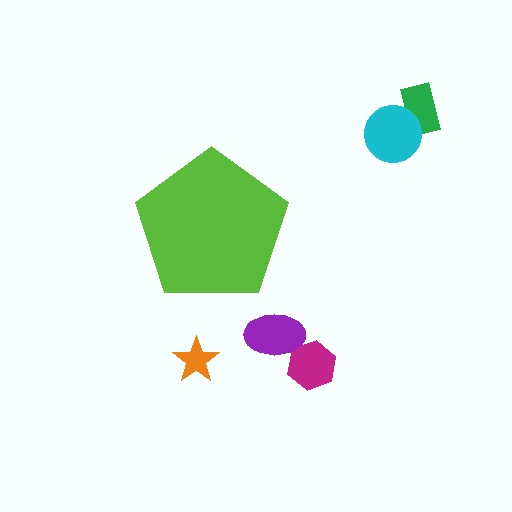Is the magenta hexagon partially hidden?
No, the magenta hexagon is fully visible.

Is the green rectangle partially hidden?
No, the green rectangle is fully visible.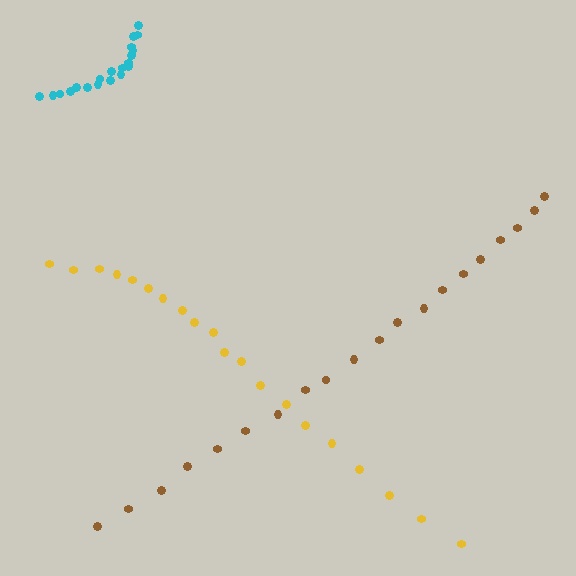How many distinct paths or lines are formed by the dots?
There are 3 distinct paths.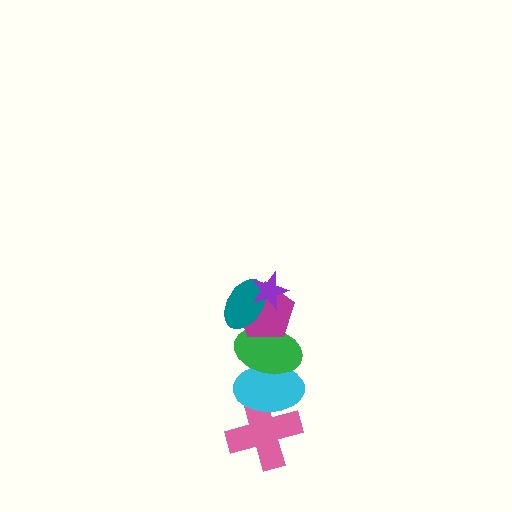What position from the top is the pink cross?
The pink cross is 6th from the top.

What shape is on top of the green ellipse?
The magenta pentagon is on top of the green ellipse.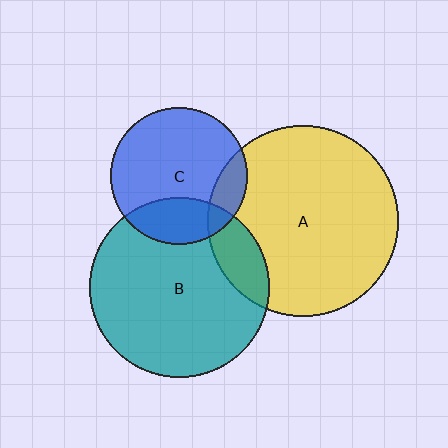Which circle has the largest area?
Circle A (yellow).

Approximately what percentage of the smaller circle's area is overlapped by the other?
Approximately 15%.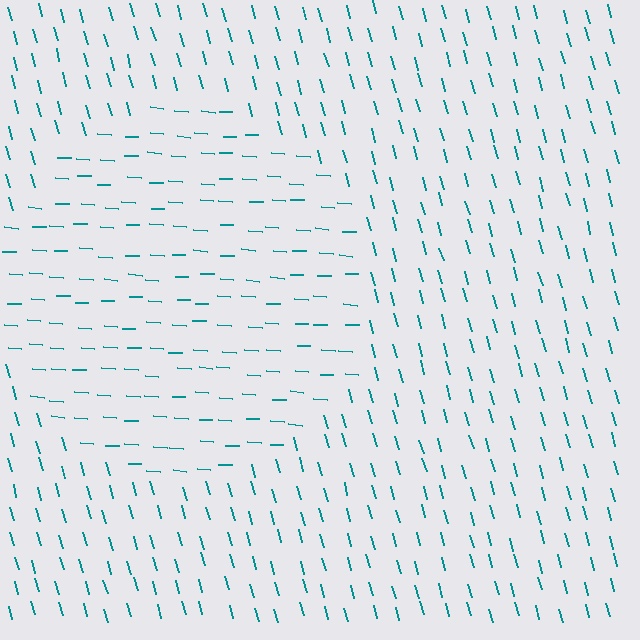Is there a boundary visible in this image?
Yes, there is a texture boundary formed by a change in line orientation.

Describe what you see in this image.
The image is filled with small teal line segments. A circle region in the image has lines oriented differently from the surrounding lines, creating a visible texture boundary.